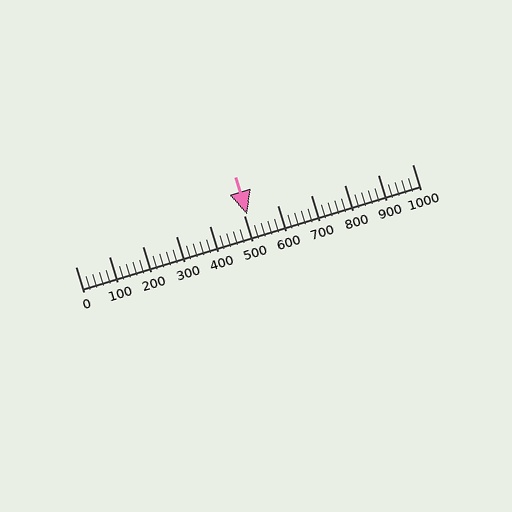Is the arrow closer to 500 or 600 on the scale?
The arrow is closer to 500.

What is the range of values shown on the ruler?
The ruler shows values from 0 to 1000.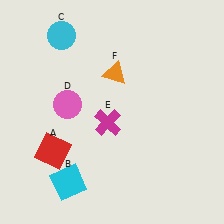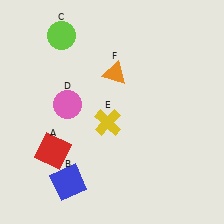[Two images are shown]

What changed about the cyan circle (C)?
In Image 1, C is cyan. In Image 2, it changed to lime.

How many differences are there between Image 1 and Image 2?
There are 3 differences between the two images.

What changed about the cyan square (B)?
In Image 1, B is cyan. In Image 2, it changed to blue.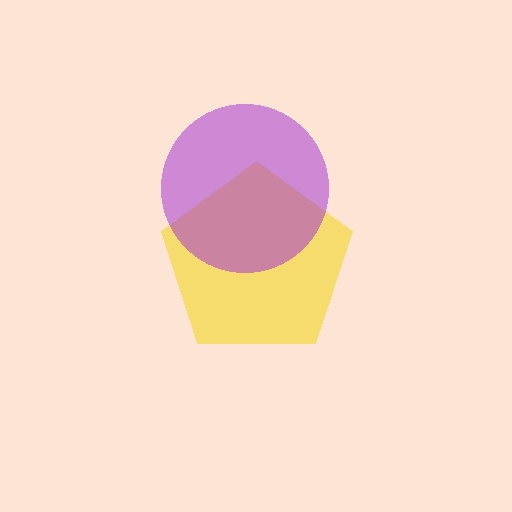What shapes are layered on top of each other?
The layered shapes are: a yellow pentagon, a purple circle.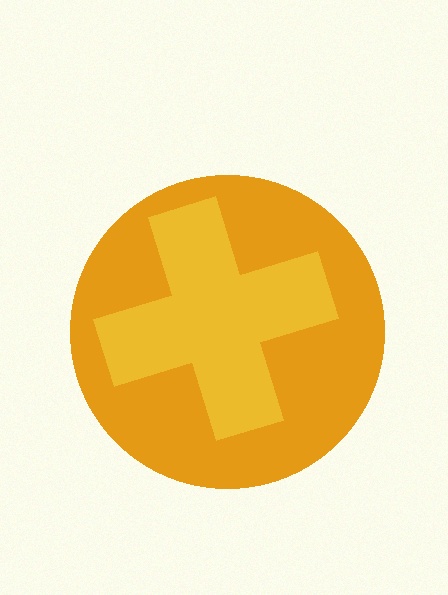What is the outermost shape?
The orange circle.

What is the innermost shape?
The yellow cross.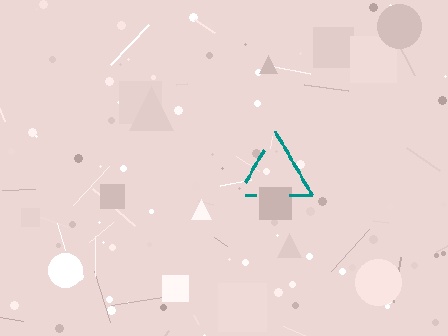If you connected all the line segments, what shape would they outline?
They would outline a triangle.